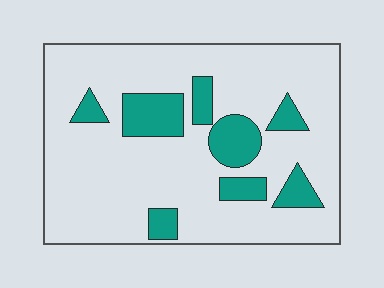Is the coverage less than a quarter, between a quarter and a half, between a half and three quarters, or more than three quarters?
Less than a quarter.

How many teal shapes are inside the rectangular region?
8.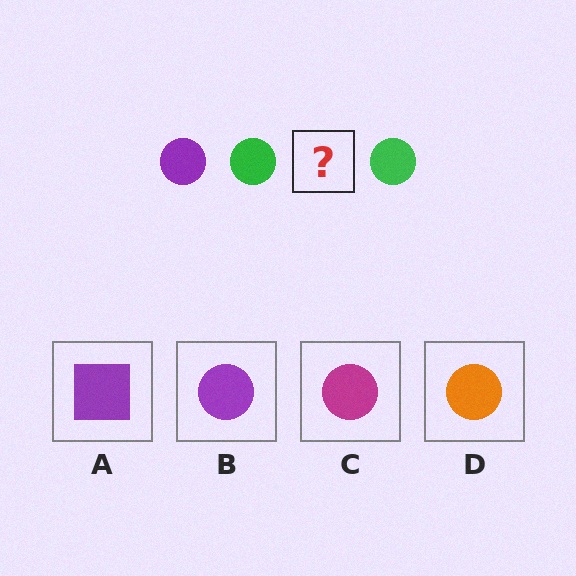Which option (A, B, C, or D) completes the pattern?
B.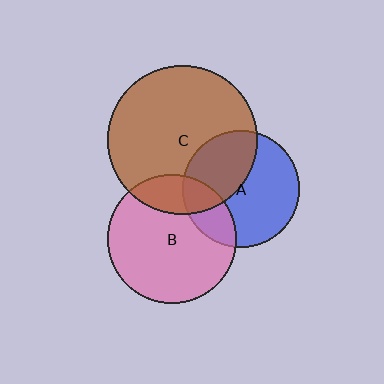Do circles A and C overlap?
Yes.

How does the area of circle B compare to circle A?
Approximately 1.2 times.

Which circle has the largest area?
Circle C (brown).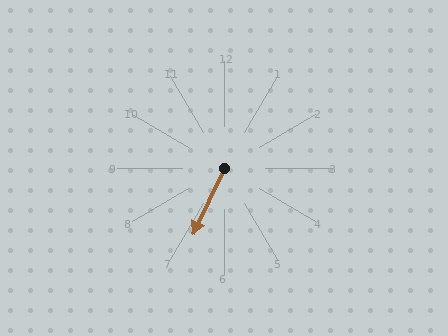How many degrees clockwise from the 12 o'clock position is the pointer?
Approximately 205 degrees.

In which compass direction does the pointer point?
Southwest.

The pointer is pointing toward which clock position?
Roughly 7 o'clock.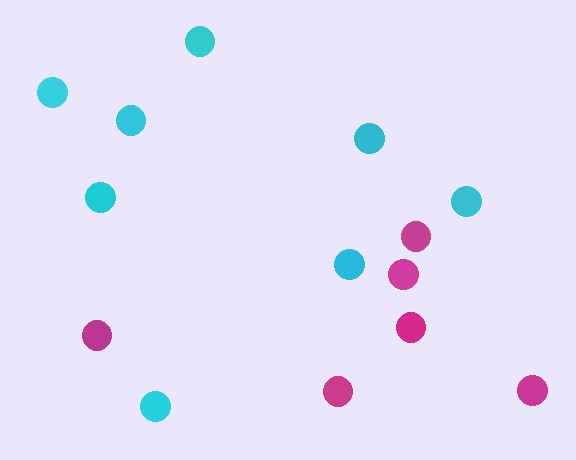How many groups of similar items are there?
There are 2 groups: one group of cyan circles (8) and one group of magenta circles (6).